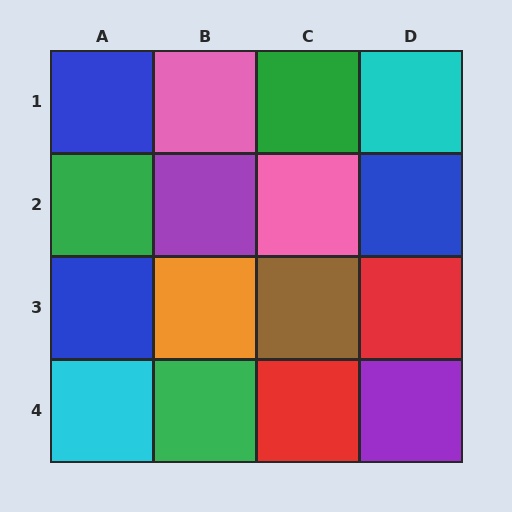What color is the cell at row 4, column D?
Purple.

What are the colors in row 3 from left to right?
Blue, orange, brown, red.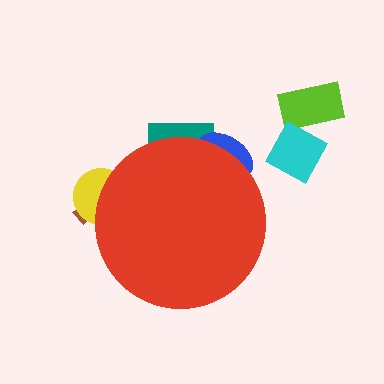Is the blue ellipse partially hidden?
Yes, the blue ellipse is partially hidden behind the red circle.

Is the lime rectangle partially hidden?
No, the lime rectangle is fully visible.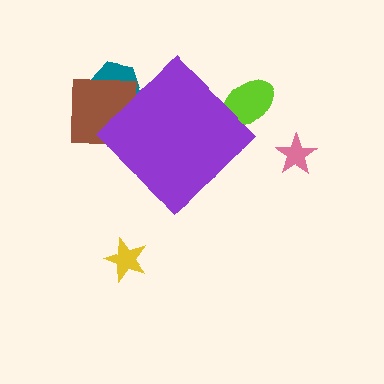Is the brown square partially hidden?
Yes, the brown square is partially hidden behind the purple diamond.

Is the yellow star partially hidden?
No, the yellow star is fully visible.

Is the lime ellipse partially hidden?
Yes, the lime ellipse is partially hidden behind the purple diamond.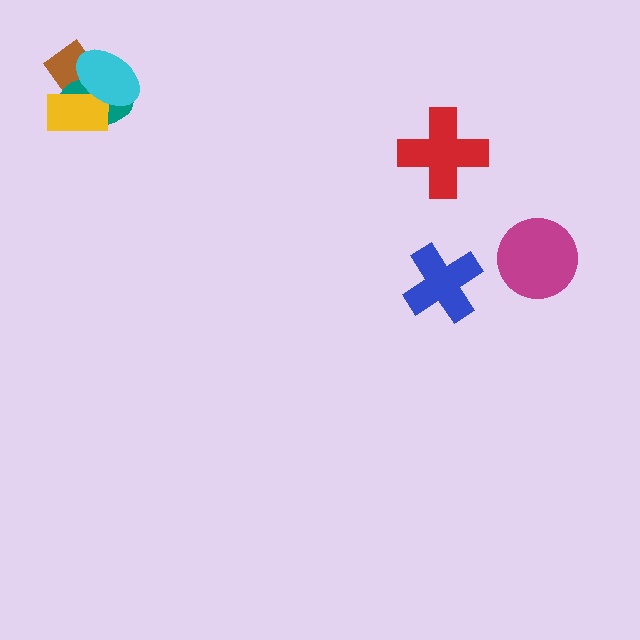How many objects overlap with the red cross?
0 objects overlap with the red cross.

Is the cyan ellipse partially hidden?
No, no other shape covers it.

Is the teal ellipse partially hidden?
Yes, it is partially covered by another shape.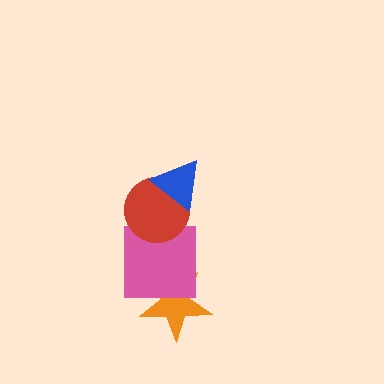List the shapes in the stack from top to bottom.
From top to bottom: the blue triangle, the red circle, the pink square, the orange star.